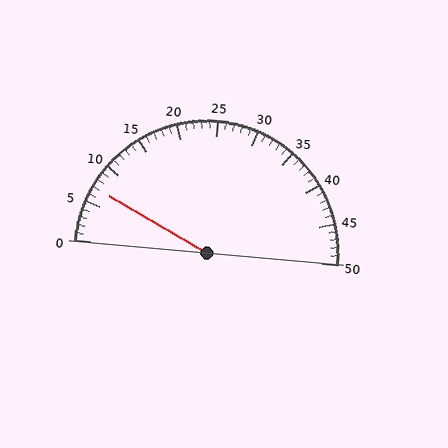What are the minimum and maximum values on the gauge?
The gauge ranges from 0 to 50.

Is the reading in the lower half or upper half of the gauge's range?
The reading is in the lower half of the range (0 to 50).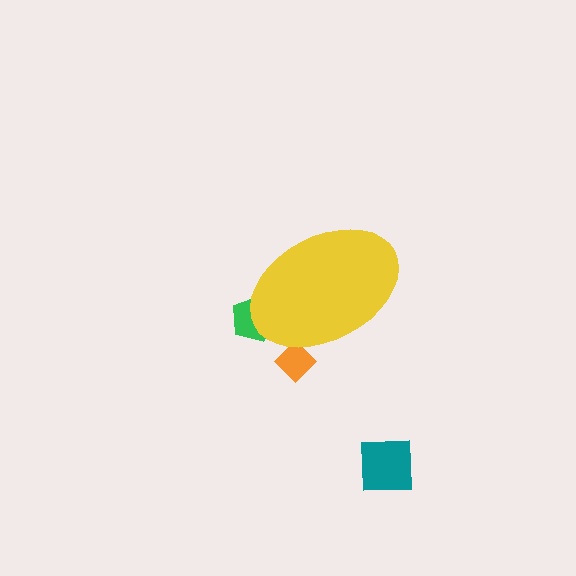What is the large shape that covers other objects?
A yellow ellipse.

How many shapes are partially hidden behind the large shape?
2 shapes are partially hidden.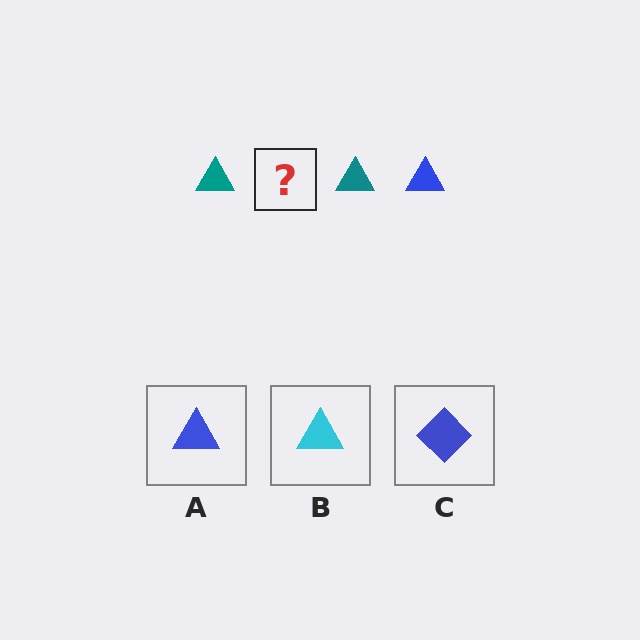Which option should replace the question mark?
Option A.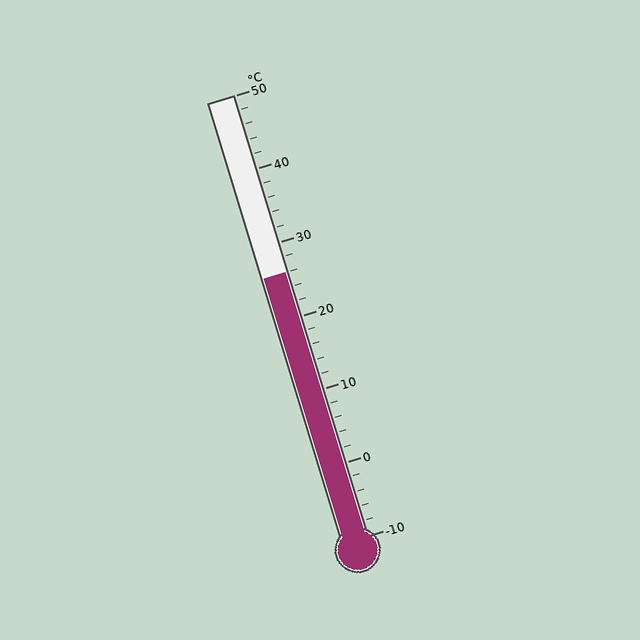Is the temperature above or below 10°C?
The temperature is above 10°C.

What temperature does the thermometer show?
The thermometer shows approximately 26°C.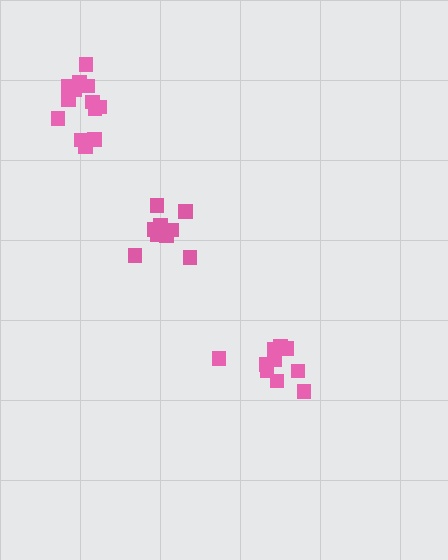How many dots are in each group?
Group 1: 11 dots, Group 2: 9 dots, Group 3: 13 dots (33 total).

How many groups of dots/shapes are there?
There are 3 groups.